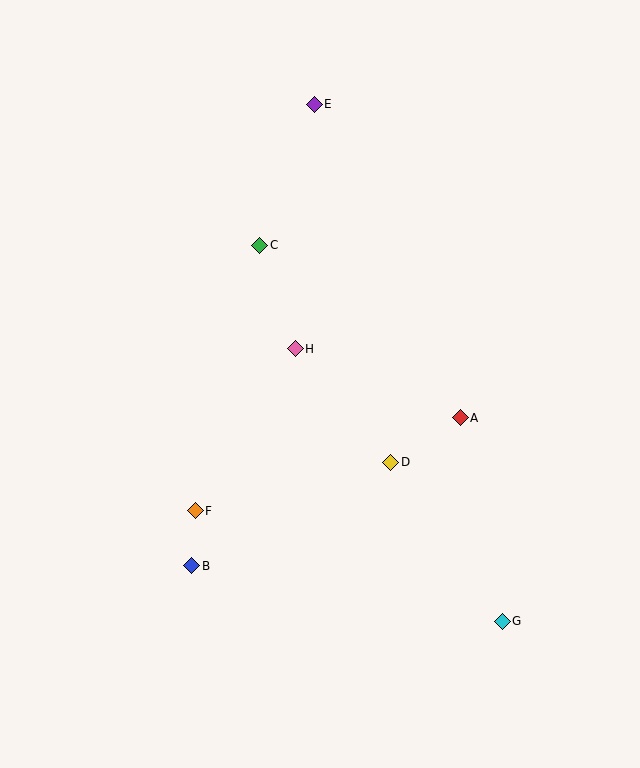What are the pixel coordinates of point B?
Point B is at (192, 566).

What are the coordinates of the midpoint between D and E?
The midpoint between D and E is at (352, 283).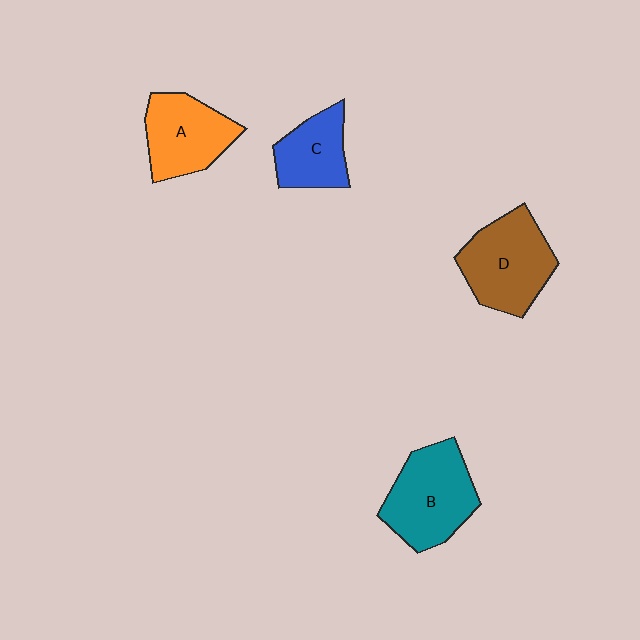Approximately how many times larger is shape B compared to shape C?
Approximately 1.5 times.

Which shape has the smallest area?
Shape C (blue).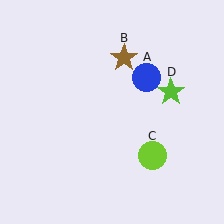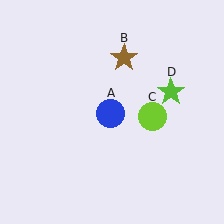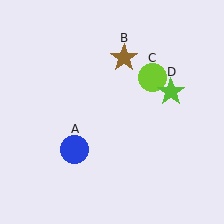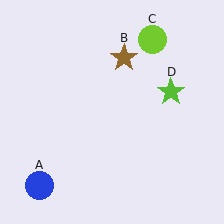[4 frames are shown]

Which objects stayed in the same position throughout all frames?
Brown star (object B) and lime star (object D) remained stationary.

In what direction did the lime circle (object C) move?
The lime circle (object C) moved up.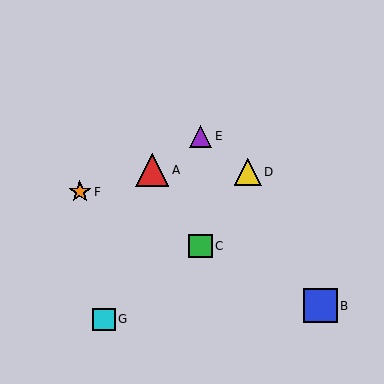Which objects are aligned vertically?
Objects C, E are aligned vertically.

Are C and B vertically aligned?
No, C is at x≈201 and B is at x≈320.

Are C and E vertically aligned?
Yes, both are at x≈201.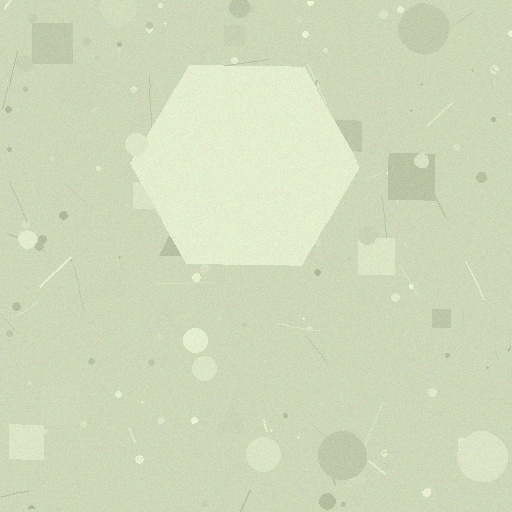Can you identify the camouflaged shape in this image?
The camouflaged shape is a hexagon.